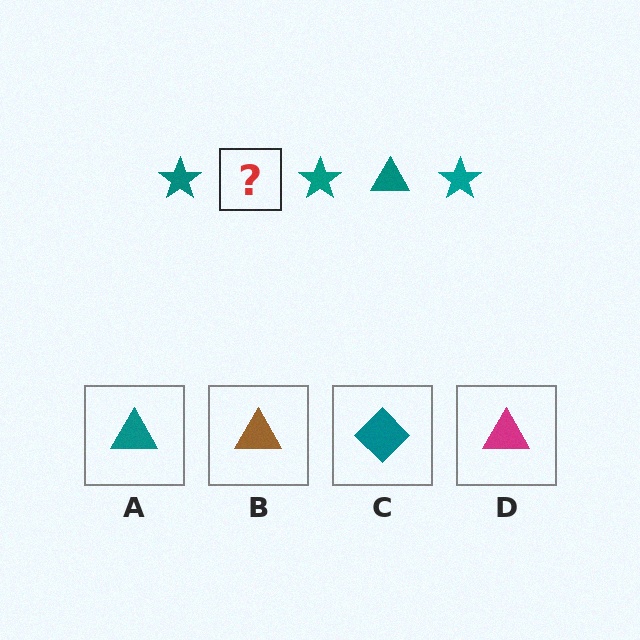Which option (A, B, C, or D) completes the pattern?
A.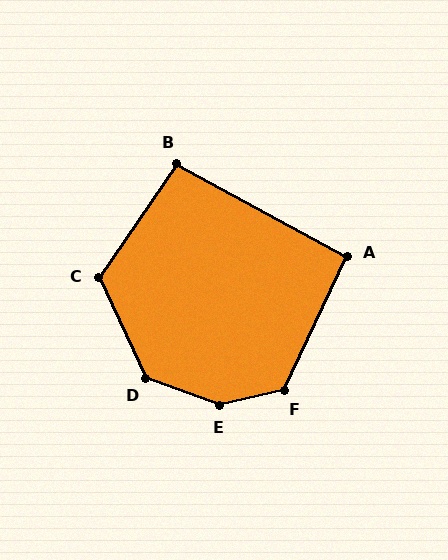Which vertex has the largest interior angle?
E, at approximately 147 degrees.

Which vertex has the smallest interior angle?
A, at approximately 93 degrees.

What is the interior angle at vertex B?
Approximately 96 degrees (obtuse).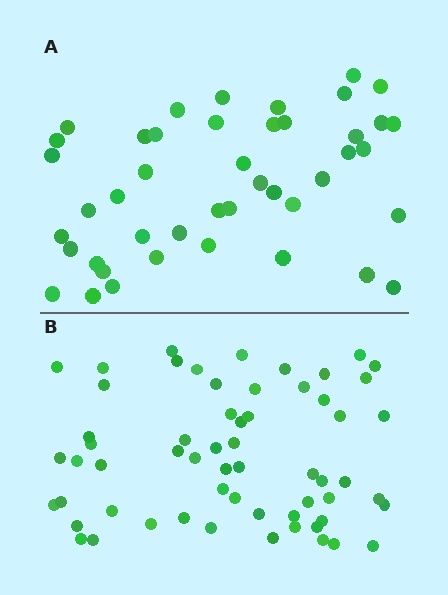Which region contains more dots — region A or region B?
Region B (the bottom region) has more dots.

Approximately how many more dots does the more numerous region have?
Region B has approximately 15 more dots than region A.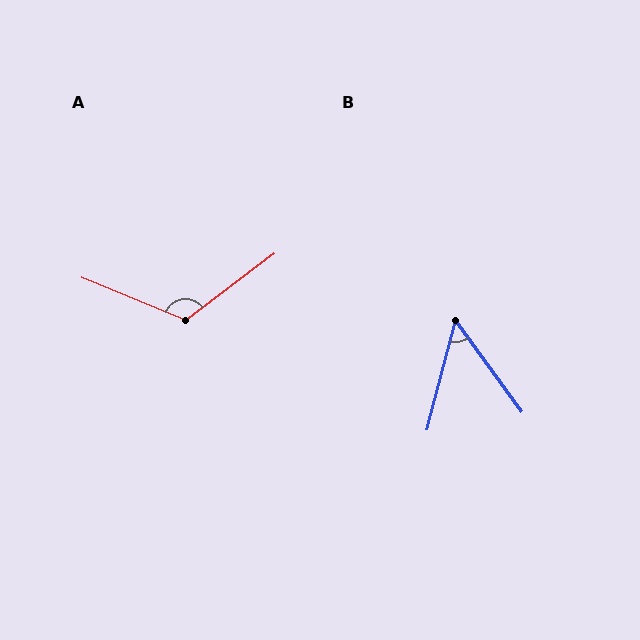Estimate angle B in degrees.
Approximately 50 degrees.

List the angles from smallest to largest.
B (50°), A (121°).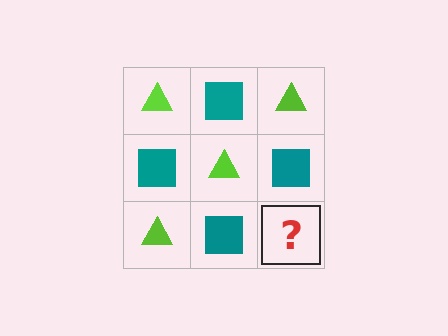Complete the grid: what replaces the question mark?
The question mark should be replaced with a lime triangle.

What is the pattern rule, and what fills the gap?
The rule is that it alternates lime triangle and teal square in a checkerboard pattern. The gap should be filled with a lime triangle.